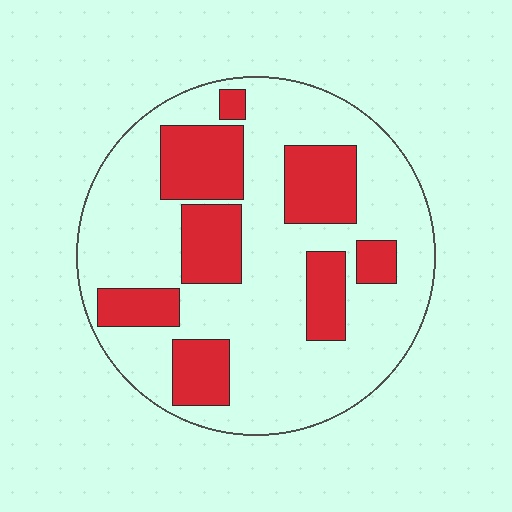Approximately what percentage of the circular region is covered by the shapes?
Approximately 30%.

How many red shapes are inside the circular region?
8.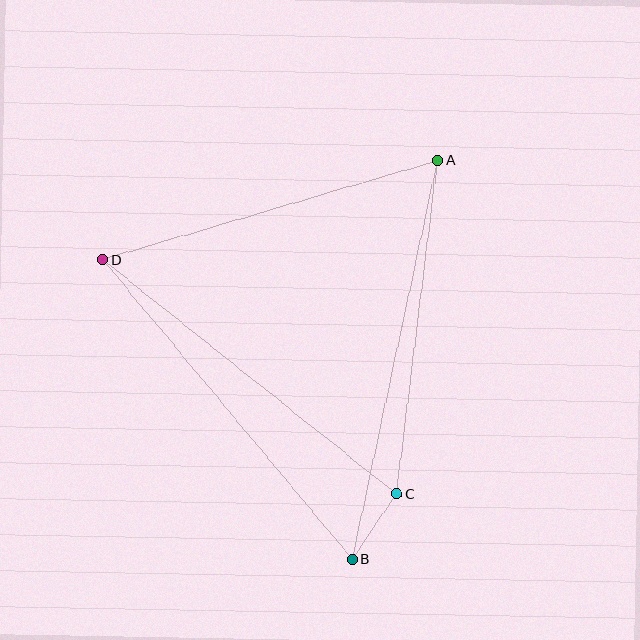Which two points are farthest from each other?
Points A and B are farthest from each other.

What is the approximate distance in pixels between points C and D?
The distance between C and D is approximately 375 pixels.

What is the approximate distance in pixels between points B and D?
The distance between B and D is approximately 389 pixels.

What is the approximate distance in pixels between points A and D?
The distance between A and D is approximately 349 pixels.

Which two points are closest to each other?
Points B and C are closest to each other.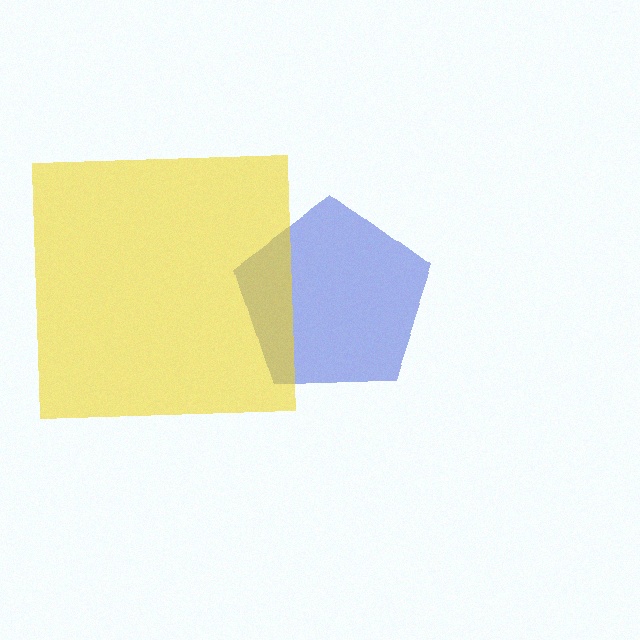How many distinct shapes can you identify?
There are 2 distinct shapes: a blue pentagon, a yellow square.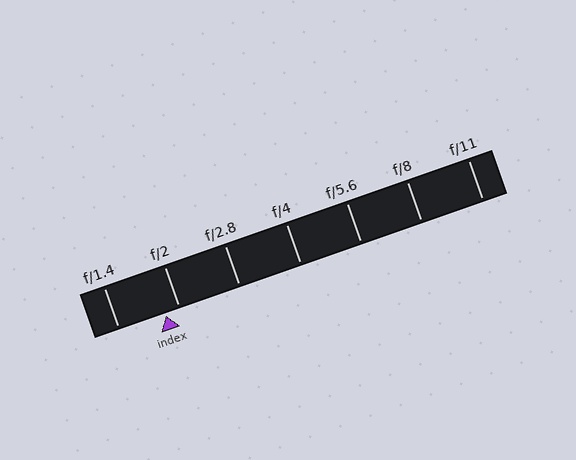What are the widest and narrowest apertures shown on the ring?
The widest aperture shown is f/1.4 and the narrowest is f/11.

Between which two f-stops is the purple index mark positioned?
The index mark is between f/1.4 and f/2.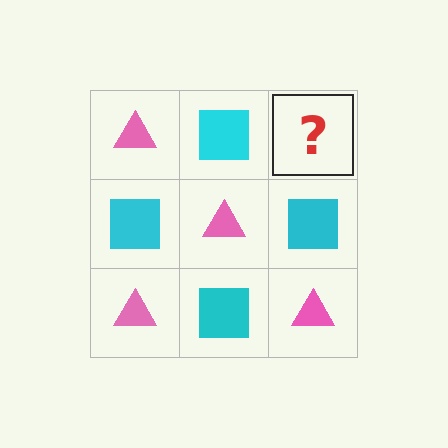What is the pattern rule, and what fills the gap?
The rule is that it alternates pink triangle and cyan square in a checkerboard pattern. The gap should be filled with a pink triangle.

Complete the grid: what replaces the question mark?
The question mark should be replaced with a pink triangle.